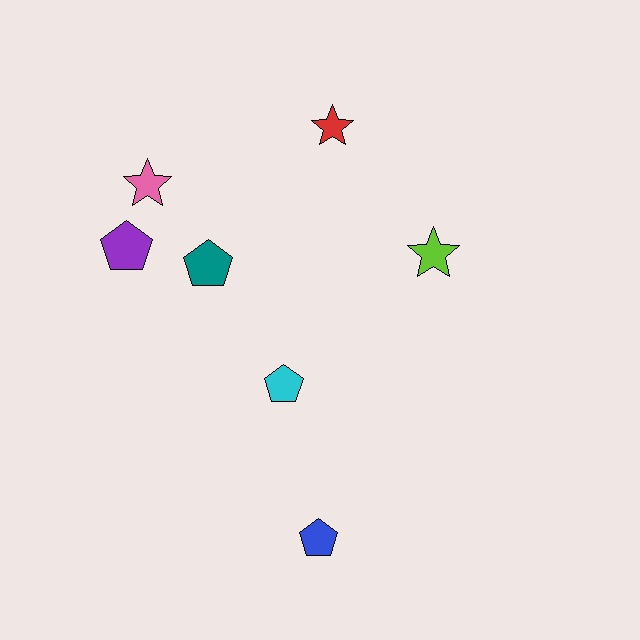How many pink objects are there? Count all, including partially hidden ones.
There is 1 pink object.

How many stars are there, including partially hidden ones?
There are 3 stars.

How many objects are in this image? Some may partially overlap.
There are 7 objects.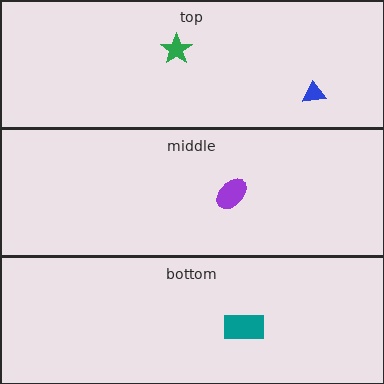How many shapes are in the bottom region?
1.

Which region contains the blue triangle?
The top region.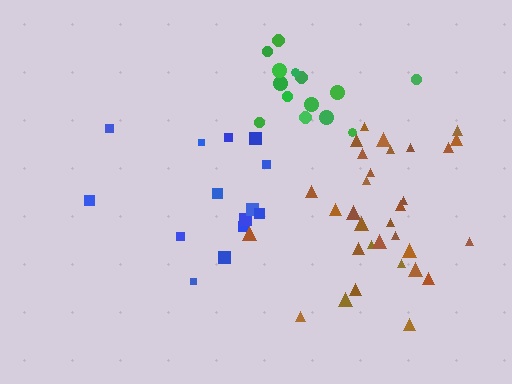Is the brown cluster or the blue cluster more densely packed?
Brown.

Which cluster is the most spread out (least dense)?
Green.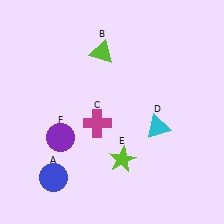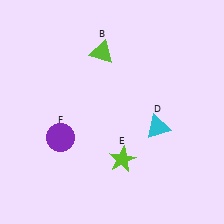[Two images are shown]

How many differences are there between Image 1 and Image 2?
There are 2 differences between the two images.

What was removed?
The blue circle (A), the magenta cross (C) were removed in Image 2.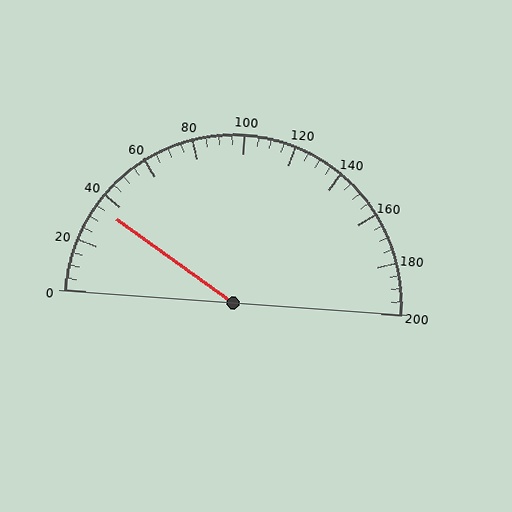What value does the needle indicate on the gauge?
The needle indicates approximately 35.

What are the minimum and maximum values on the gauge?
The gauge ranges from 0 to 200.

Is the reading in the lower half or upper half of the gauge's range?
The reading is in the lower half of the range (0 to 200).